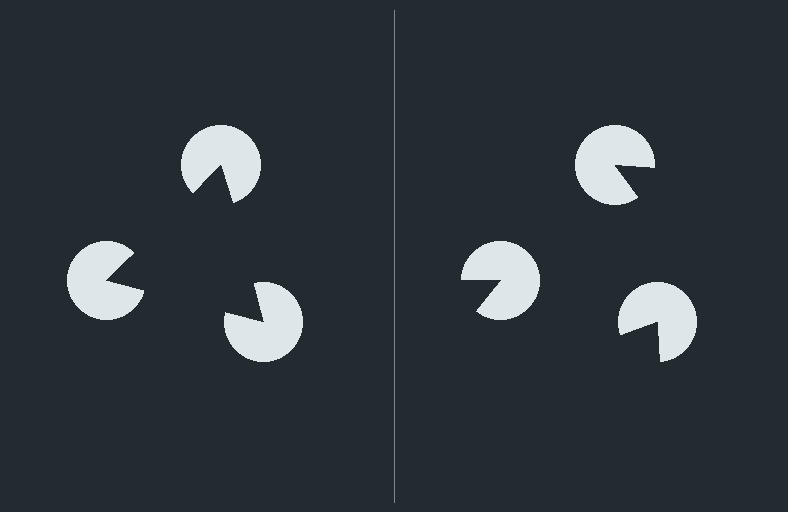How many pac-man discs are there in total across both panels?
6 — 3 on each side.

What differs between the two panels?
The pac-man discs are positioned identically on both sides; only the wedge orientations differ. On the left they align to a triangle; on the right they are misaligned.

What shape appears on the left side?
An illusory triangle.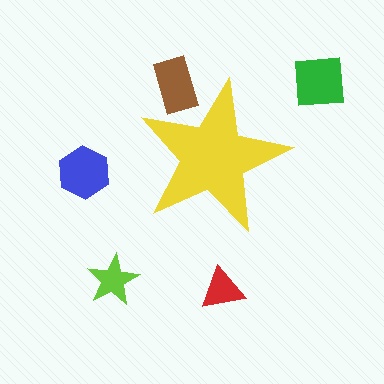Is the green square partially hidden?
No, the green square is fully visible.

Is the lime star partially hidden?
No, the lime star is fully visible.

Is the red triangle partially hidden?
No, the red triangle is fully visible.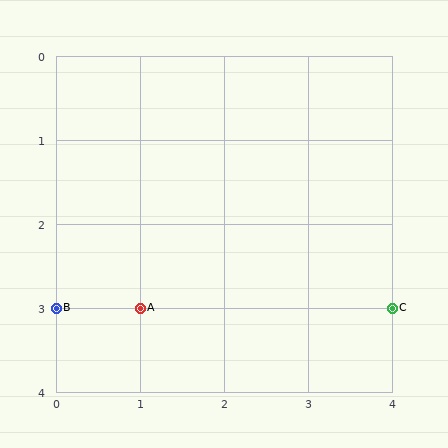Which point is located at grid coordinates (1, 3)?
Point A is at (1, 3).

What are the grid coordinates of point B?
Point B is at grid coordinates (0, 3).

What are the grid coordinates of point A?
Point A is at grid coordinates (1, 3).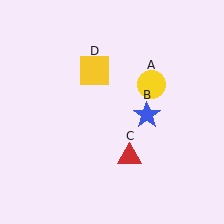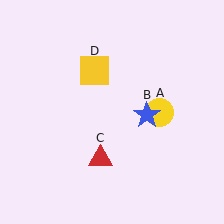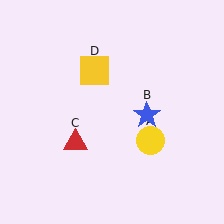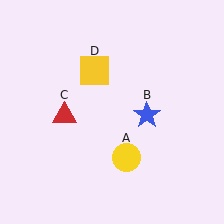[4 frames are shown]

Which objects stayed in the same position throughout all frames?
Blue star (object B) and yellow square (object D) remained stationary.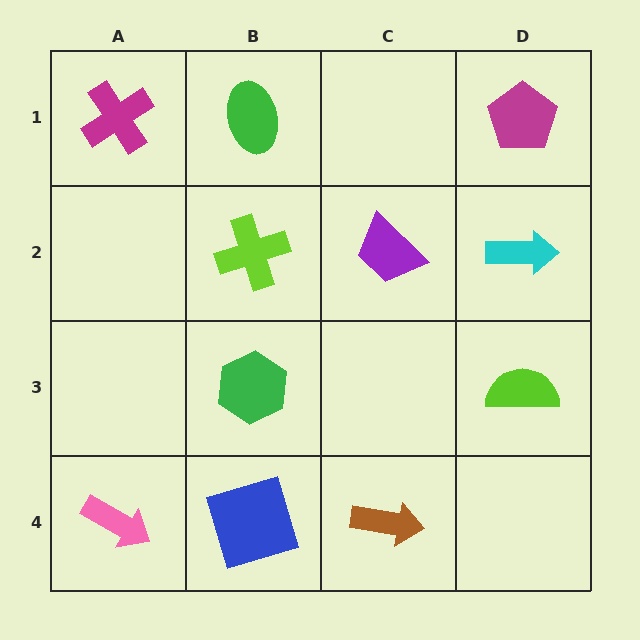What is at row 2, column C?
A purple trapezoid.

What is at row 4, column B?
A blue square.